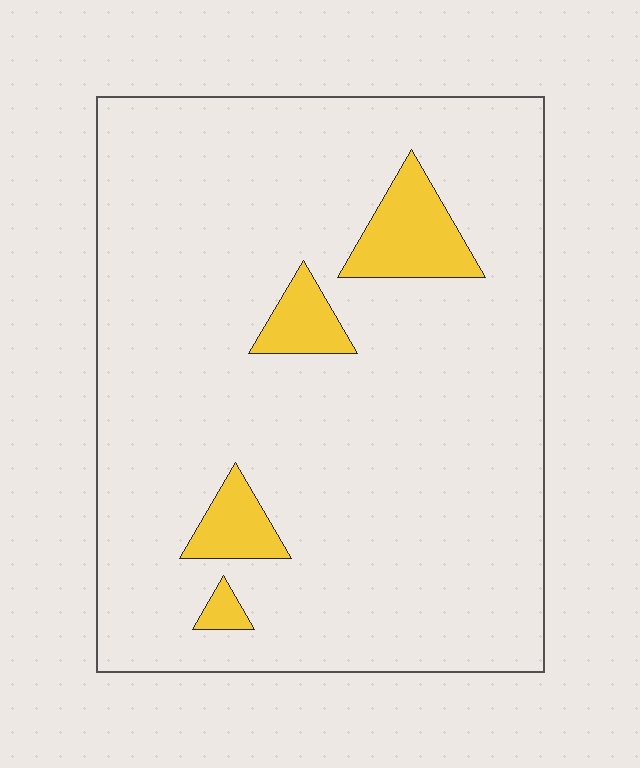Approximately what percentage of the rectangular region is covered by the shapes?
Approximately 10%.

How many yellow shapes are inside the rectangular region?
4.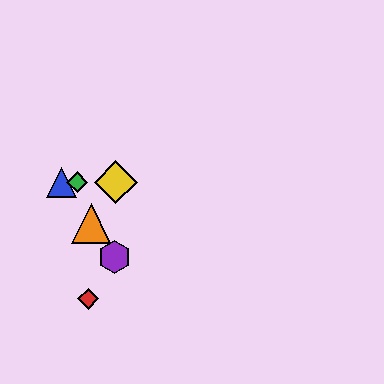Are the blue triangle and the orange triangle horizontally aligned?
No, the blue triangle is at y≈182 and the orange triangle is at y≈224.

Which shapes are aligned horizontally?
The blue triangle, the green diamond, the yellow diamond are aligned horizontally.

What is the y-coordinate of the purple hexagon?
The purple hexagon is at y≈257.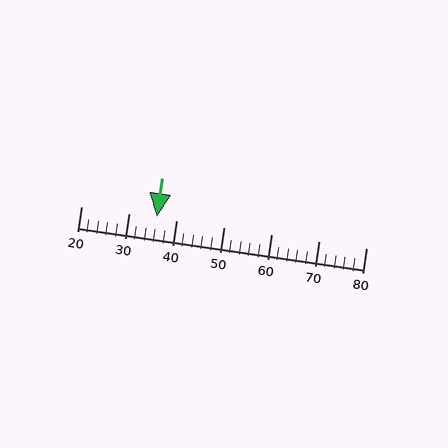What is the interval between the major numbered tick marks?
The major tick marks are spaced 10 units apart.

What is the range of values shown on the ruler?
The ruler shows values from 20 to 80.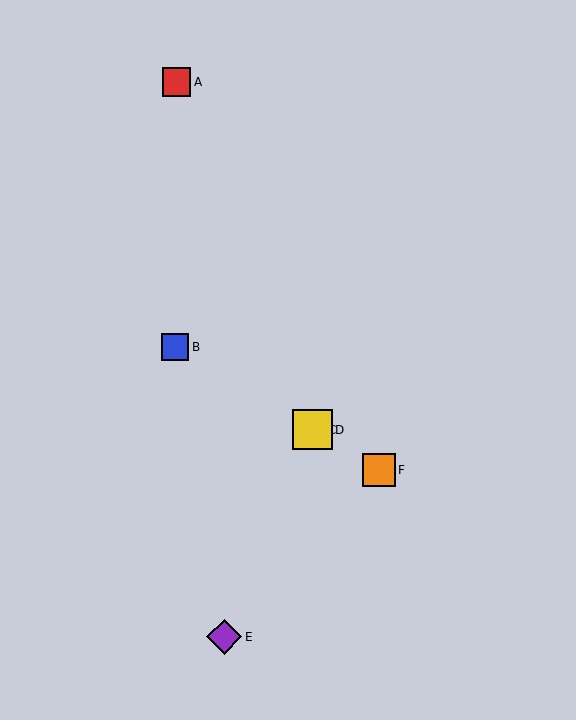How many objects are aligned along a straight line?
4 objects (B, C, D, F) are aligned along a straight line.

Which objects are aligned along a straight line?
Objects B, C, D, F are aligned along a straight line.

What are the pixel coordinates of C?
Object C is at (314, 430).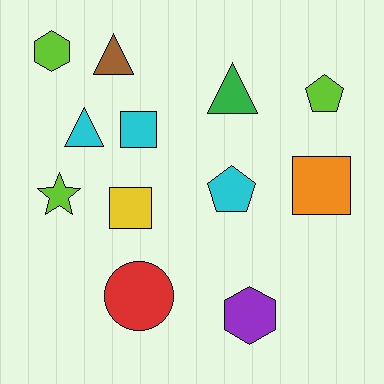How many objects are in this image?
There are 12 objects.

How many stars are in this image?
There is 1 star.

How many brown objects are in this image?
There is 1 brown object.